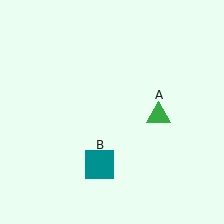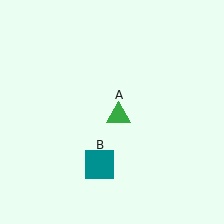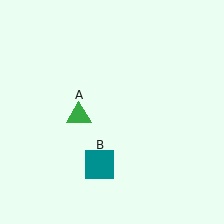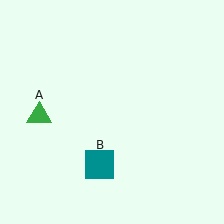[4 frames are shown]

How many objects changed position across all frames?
1 object changed position: green triangle (object A).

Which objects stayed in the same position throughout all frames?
Teal square (object B) remained stationary.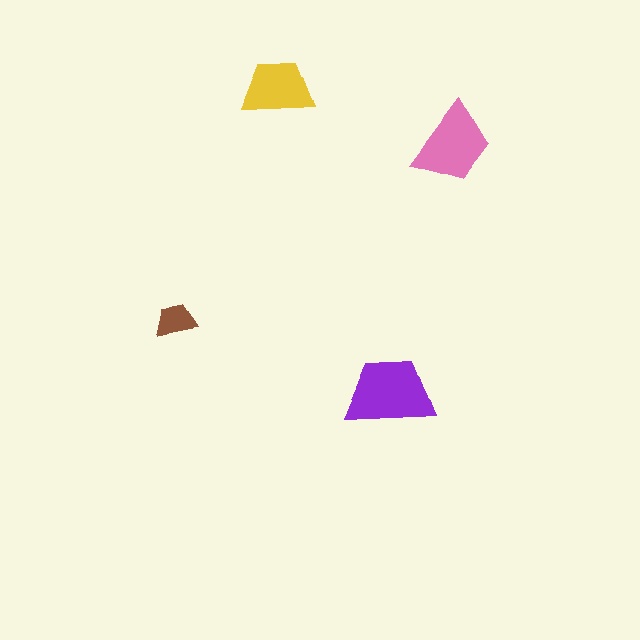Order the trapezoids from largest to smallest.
the purple one, the pink one, the yellow one, the brown one.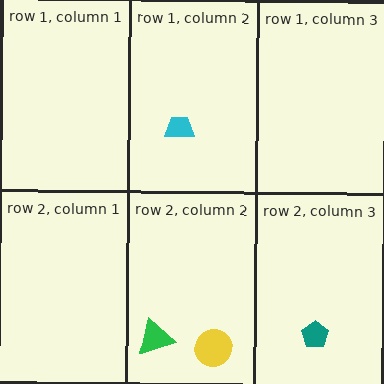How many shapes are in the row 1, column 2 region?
1.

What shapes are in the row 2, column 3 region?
The teal pentagon.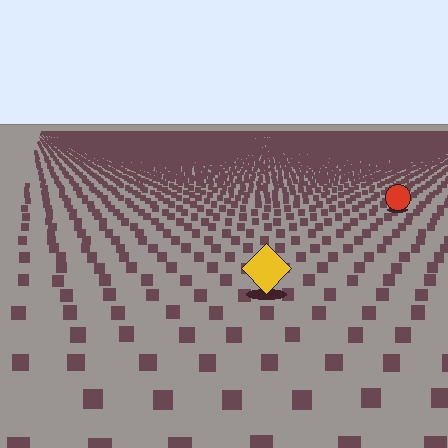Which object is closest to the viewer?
The yellow diamond is closest. The texture marks near it are larger and more spread out.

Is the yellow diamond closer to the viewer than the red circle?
Yes. The yellow diamond is closer — you can tell from the texture gradient: the ground texture is coarser near it.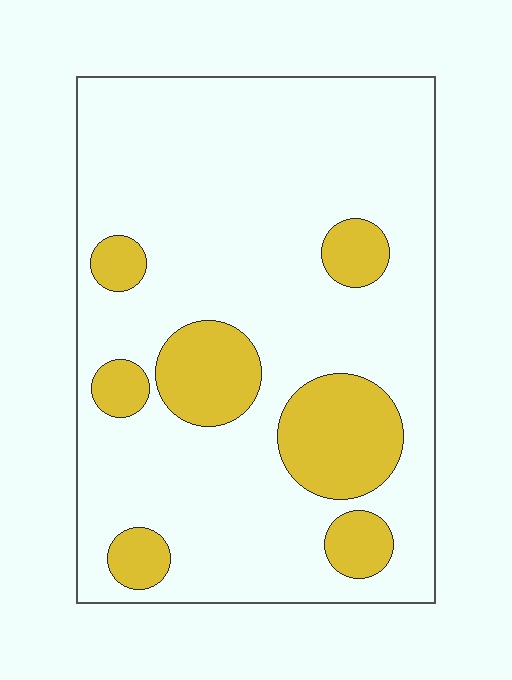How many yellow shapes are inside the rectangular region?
7.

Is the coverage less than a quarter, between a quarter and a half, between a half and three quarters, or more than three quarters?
Less than a quarter.